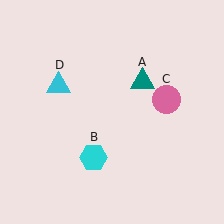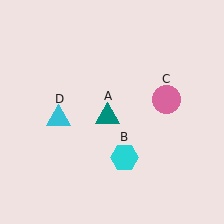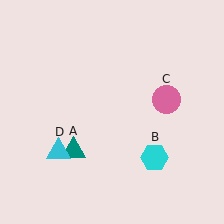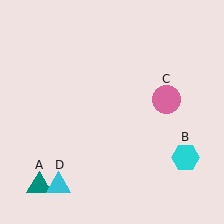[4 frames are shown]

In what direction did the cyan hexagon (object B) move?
The cyan hexagon (object B) moved right.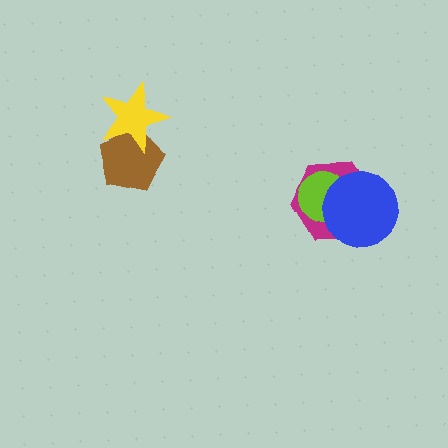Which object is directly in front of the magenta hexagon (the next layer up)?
The lime circle is directly in front of the magenta hexagon.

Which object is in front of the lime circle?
The blue circle is in front of the lime circle.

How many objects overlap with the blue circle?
2 objects overlap with the blue circle.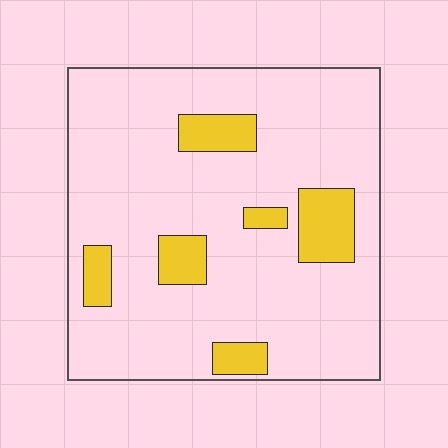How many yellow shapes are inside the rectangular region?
6.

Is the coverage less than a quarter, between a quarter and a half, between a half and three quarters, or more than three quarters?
Less than a quarter.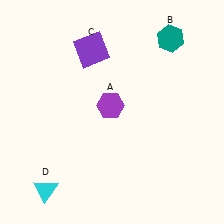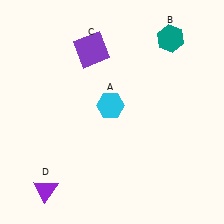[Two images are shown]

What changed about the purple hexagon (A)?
In Image 1, A is purple. In Image 2, it changed to cyan.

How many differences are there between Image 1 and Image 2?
There are 2 differences between the two images.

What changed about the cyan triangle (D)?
In Image 1, D is cyan. In Image 2, it changed to purple.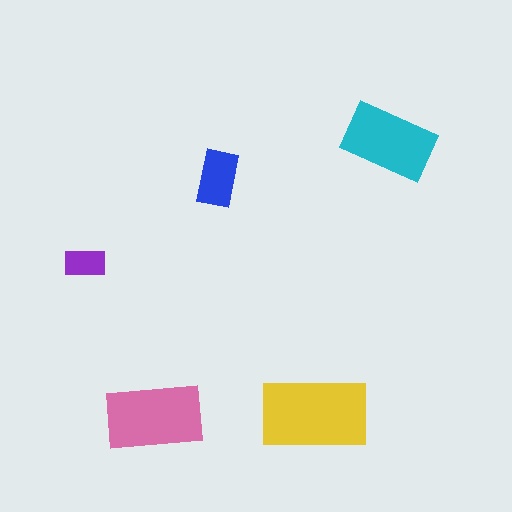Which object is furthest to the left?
The purple rectangle is leftmost.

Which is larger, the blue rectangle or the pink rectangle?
The pink one.